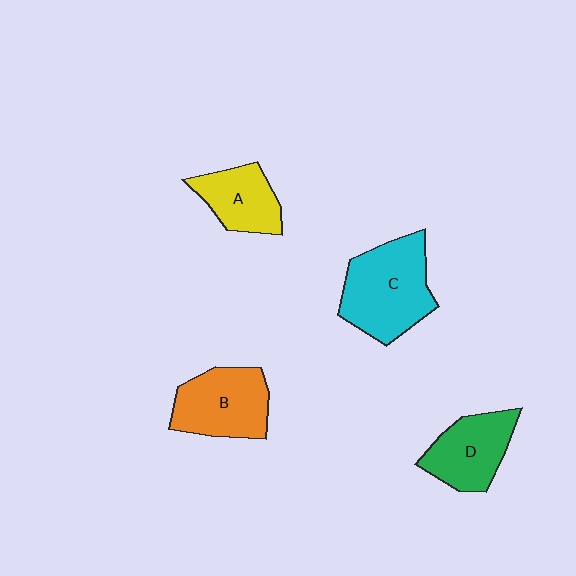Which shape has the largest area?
Shape C (cyan).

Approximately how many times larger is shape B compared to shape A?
Approximately 1.3 times.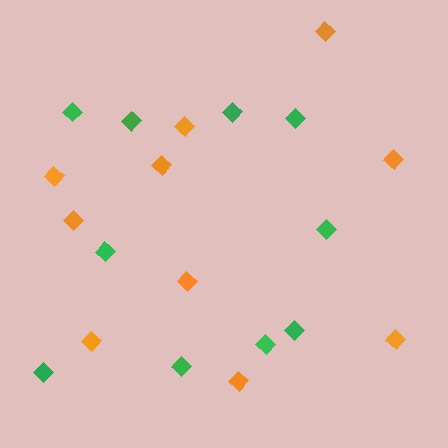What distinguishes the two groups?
There are 2 groups: one group of orange diamonds (10) and one group of green diamonds (10).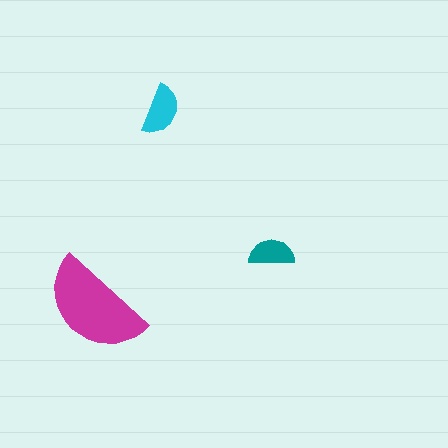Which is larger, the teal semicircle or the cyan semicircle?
The cyan one.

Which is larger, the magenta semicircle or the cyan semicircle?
The magenta one.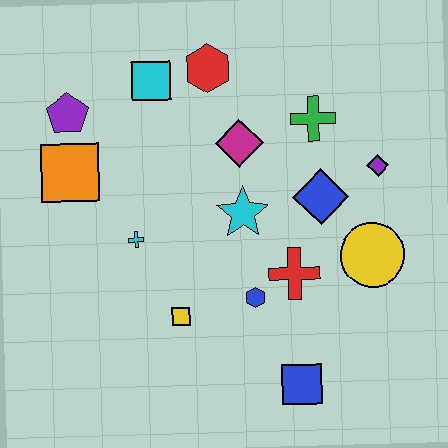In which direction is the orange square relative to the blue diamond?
The orange square is to the left of the blue diamond.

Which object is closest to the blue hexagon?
The red cross is closest to the blue hexagon.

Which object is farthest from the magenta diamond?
The blue square is farthest from the magenta diamond.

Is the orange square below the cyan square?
Yes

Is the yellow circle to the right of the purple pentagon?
Yes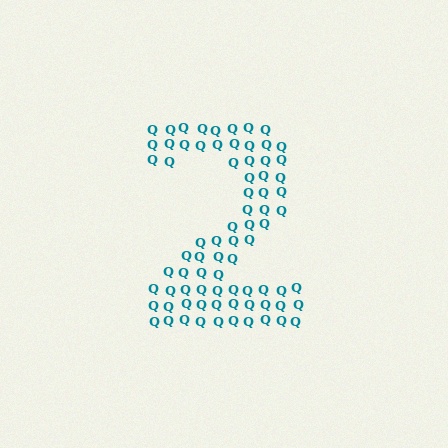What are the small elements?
The small elements are letter Q's.